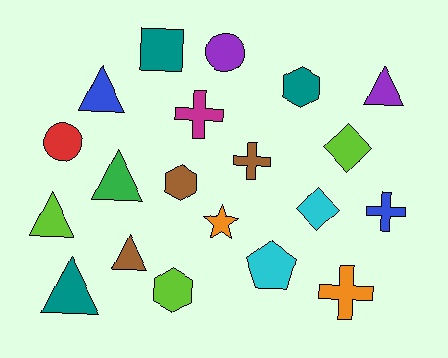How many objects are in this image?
There are 20 objects.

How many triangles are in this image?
There are 6 triangles.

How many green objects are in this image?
There is 1 green object.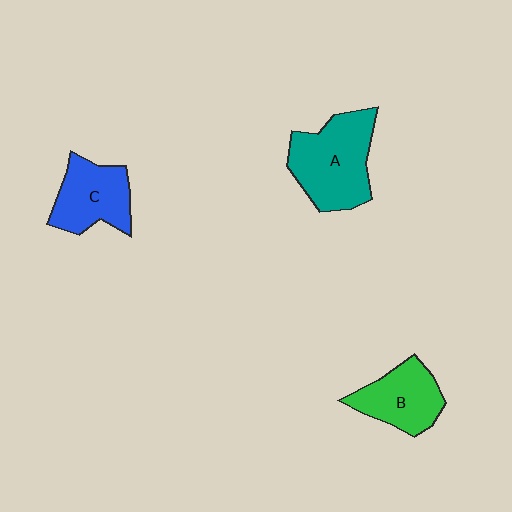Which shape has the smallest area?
Shape B (green).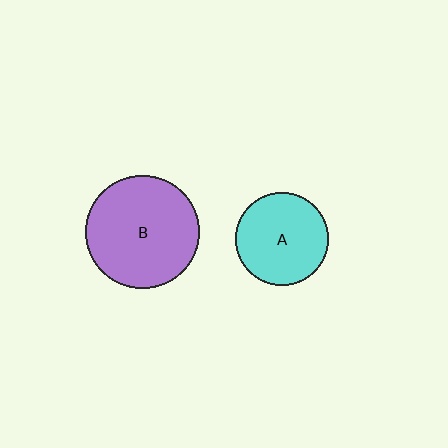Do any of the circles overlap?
No, none of the circles overlap.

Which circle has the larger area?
Circle B (purple).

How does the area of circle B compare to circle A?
Approximately 1.5 times.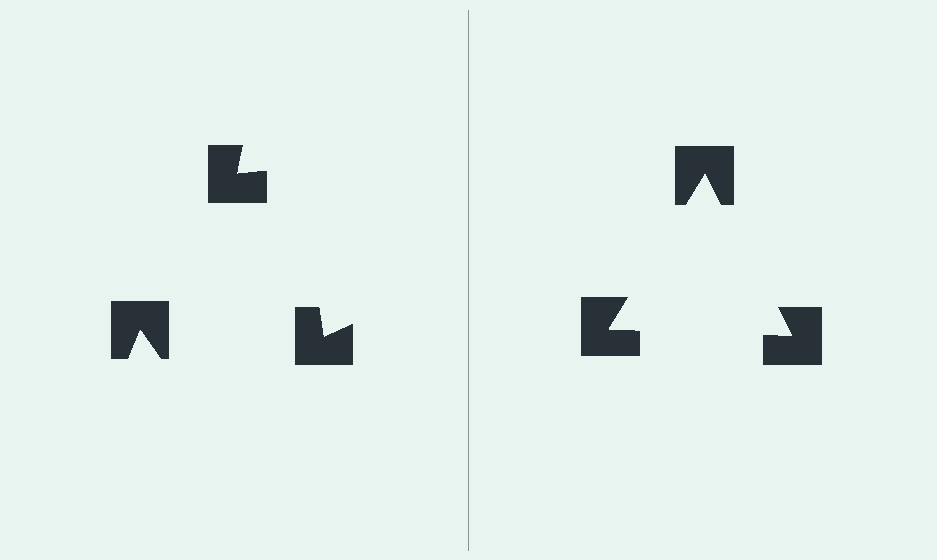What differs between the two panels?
The notched squares are positioned identically on both sides; only the wedge orientations differ. On the right they align to a triangle; on the left they are misaligned.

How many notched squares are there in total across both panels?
6 — 3 on each side.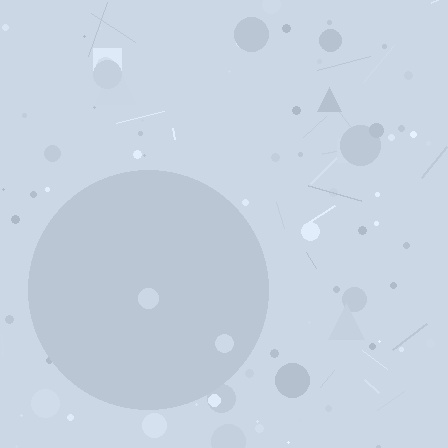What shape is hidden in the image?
A circle is hidden in the image.